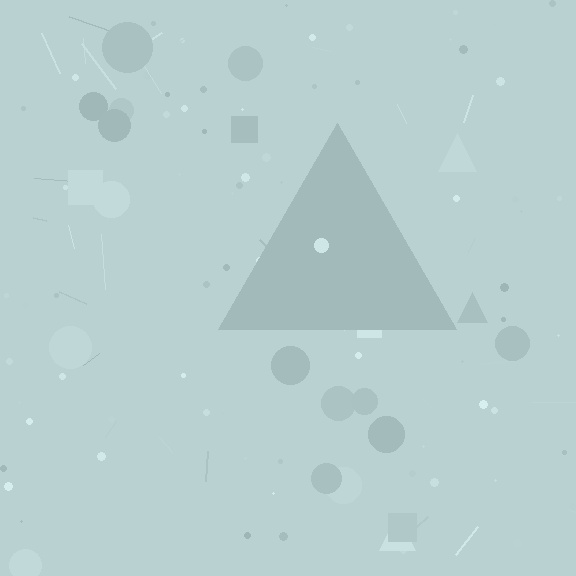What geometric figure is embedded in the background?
A triangle is embedded in the background.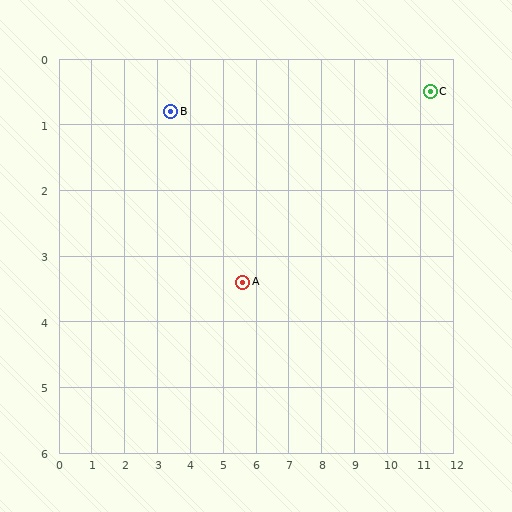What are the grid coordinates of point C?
Point C is at approximately (11.3, 0.5).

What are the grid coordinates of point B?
Point B is at approximately (3.4, 0.8).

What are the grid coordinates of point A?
Point A is at approximately (5.6, 3.4).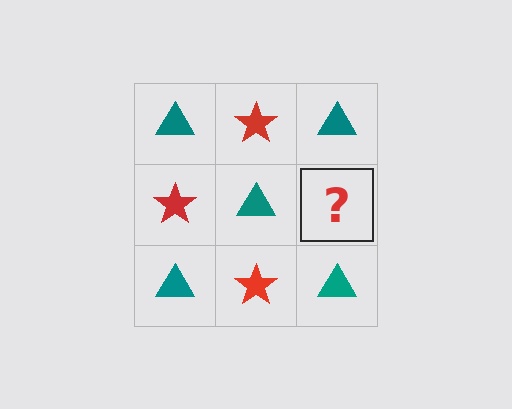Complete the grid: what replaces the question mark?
The question mark should be replaced with a red star.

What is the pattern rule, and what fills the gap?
The rule is that it alternates teal triangle and red star in a checkerboard pattern. The gap should be filled with a red star.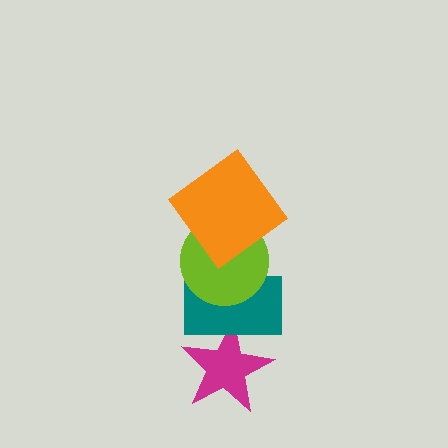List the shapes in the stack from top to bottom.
From top to bottom: the orange diamond, the lime circle, the teal rectangle, the magenta star.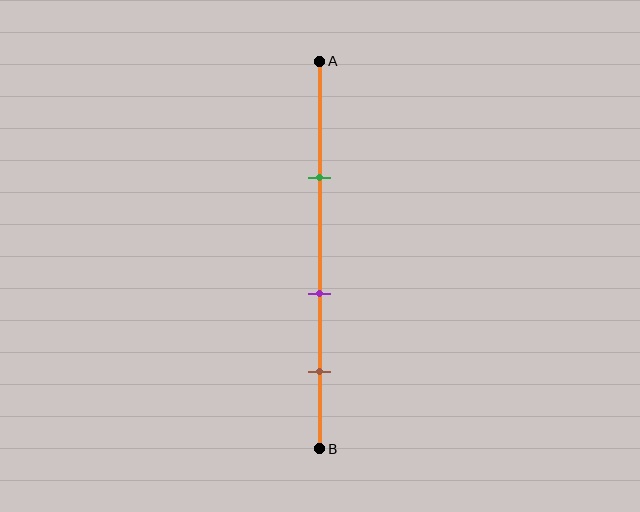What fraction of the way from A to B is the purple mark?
The purple mark is approximately 60% (0.6) of the way from A to B.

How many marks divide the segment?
There are 3 marks dividing the segment.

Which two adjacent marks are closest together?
The purple and brown marks are the closest adjacent pair.